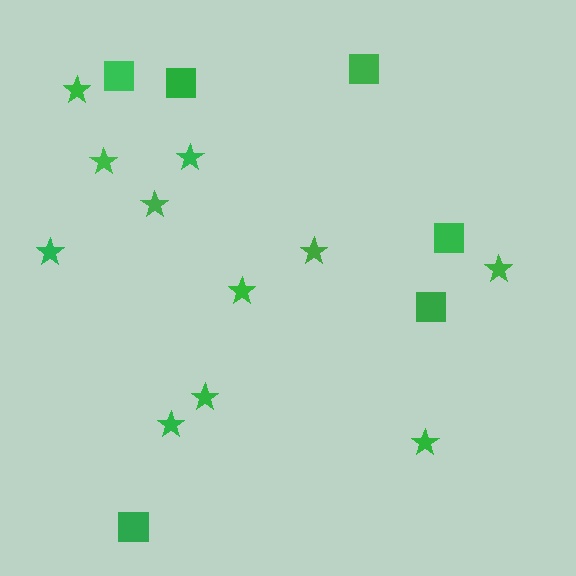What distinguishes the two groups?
There are 2 groups: one group of stars (11) and one group of squares (6).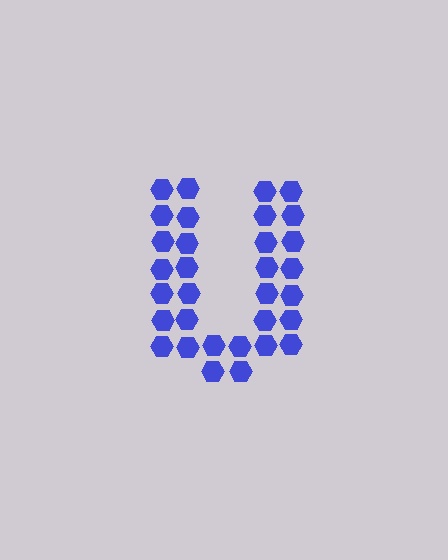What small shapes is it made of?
It is made of small hexagons.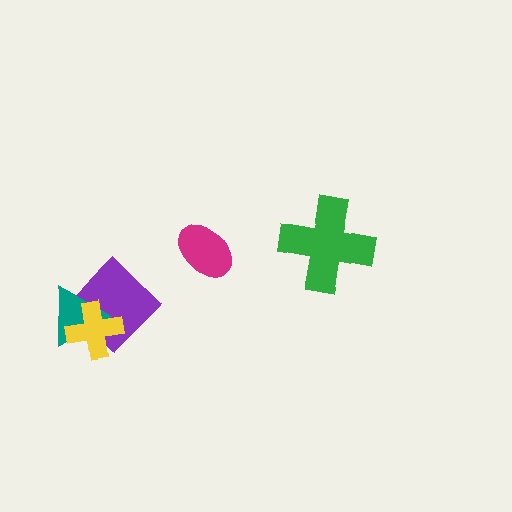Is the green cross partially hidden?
No, no other shape covers it.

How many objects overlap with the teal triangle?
2 objects overlap with the teal triangle.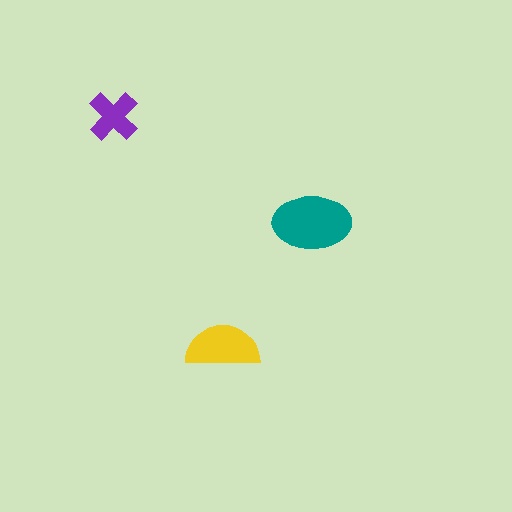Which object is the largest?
The teal ellipse.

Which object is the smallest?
The purple cross.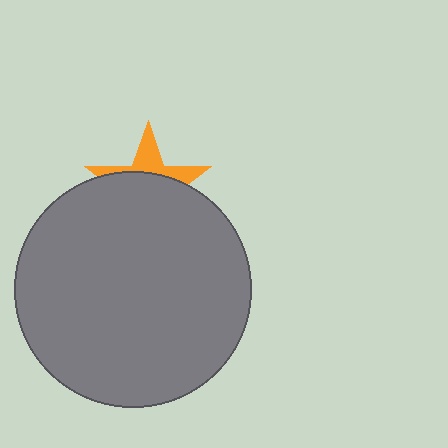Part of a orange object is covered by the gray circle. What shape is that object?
It is a star.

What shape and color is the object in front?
The object in front is a gray circle.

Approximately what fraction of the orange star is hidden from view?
Roughly 66% of the orange star is hidden behind the gray circle.